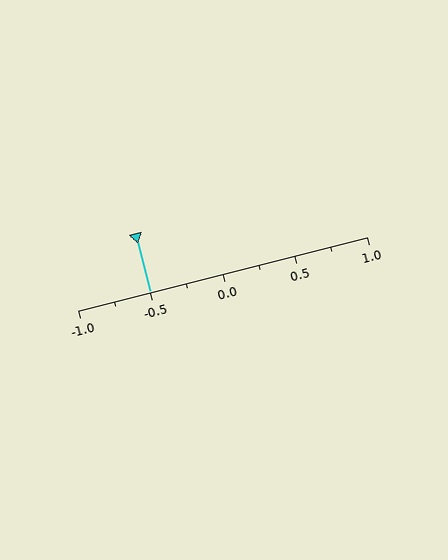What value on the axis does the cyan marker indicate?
The marker indicates approximately -0.5.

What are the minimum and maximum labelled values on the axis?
The axis runs from -1.0 to 1.0.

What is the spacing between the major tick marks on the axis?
The major ticks are spaced 0.5 apart.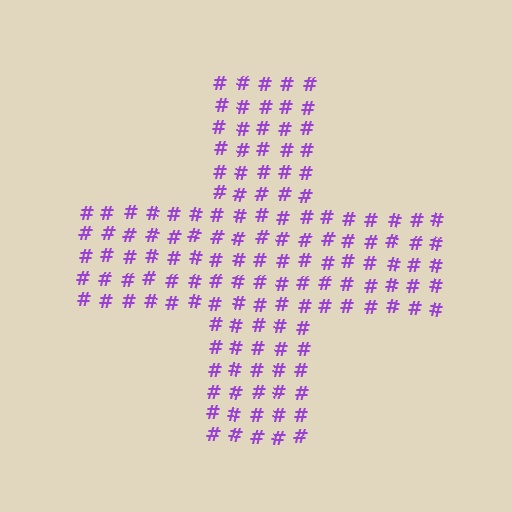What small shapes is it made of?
It is made of small hash symbols.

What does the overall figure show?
The overall figure shows a cross.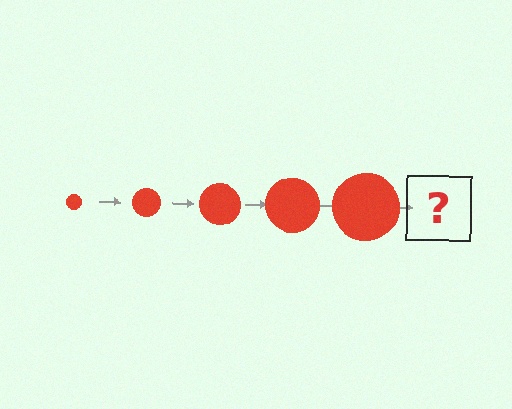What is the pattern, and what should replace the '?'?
The pattern is that the circle gets progressively larger each step. The '?' should be a red circle, larger than the previous one.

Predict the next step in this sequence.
The next step is a red circle, larger than the previous one.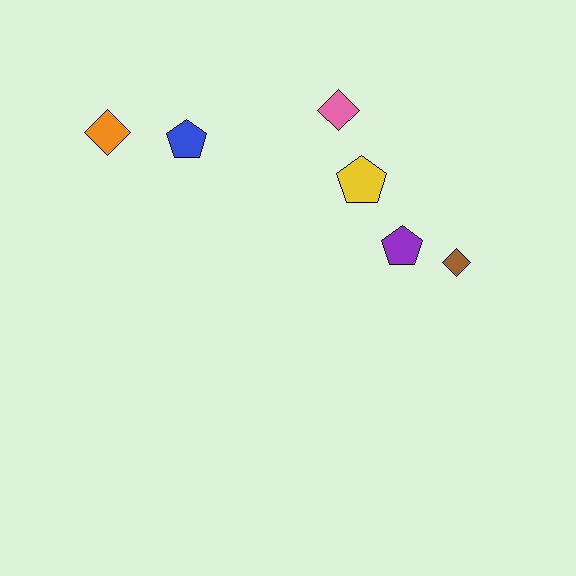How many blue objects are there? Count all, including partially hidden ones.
There is 1 blue object.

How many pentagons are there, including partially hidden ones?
There are 3 pentagons.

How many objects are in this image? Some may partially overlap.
There are 6 objects.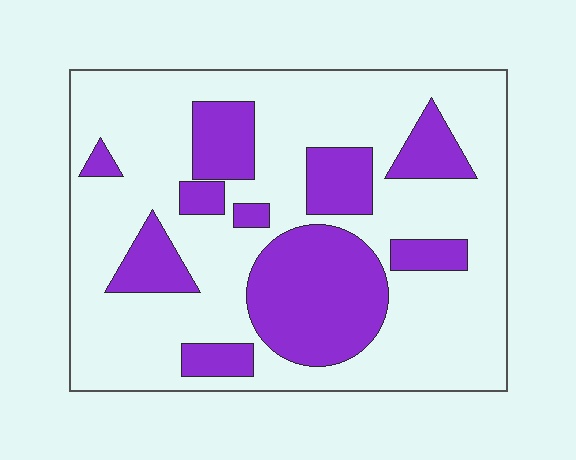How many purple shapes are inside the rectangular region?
10.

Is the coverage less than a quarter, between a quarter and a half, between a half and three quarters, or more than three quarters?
Between a quarter and a half.